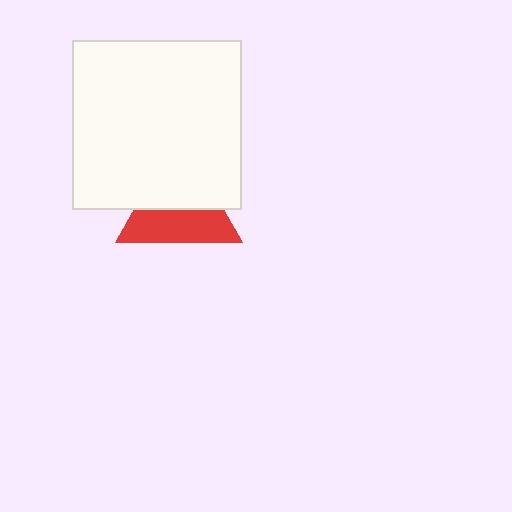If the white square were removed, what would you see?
You would see the complete red triangle.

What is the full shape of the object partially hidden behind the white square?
The partially hidden object is a red triangle.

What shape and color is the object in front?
The object in front is a white square.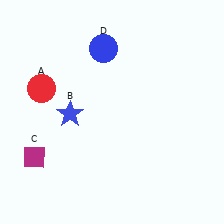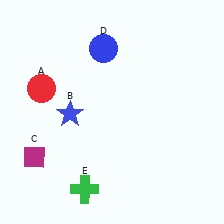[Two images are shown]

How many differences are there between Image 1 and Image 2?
There is 1 difference between the two images.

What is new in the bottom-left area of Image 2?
A green cross (E) was added in the bottom-left area of Image 2.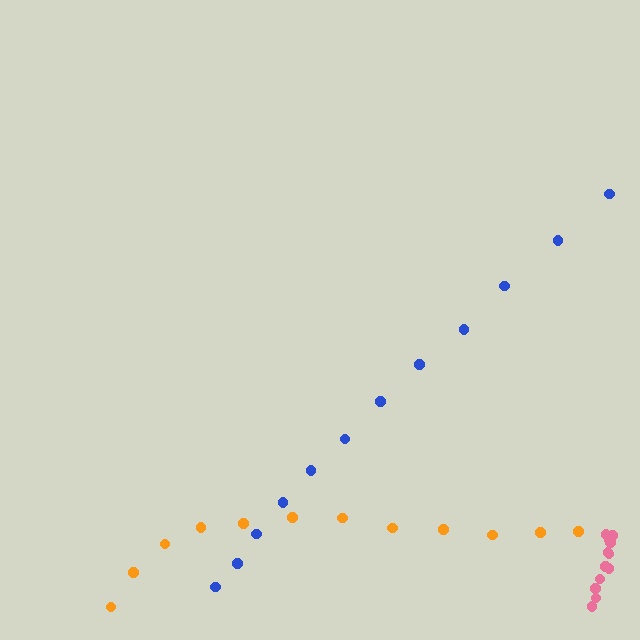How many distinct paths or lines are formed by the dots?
There are 3 distinct paths.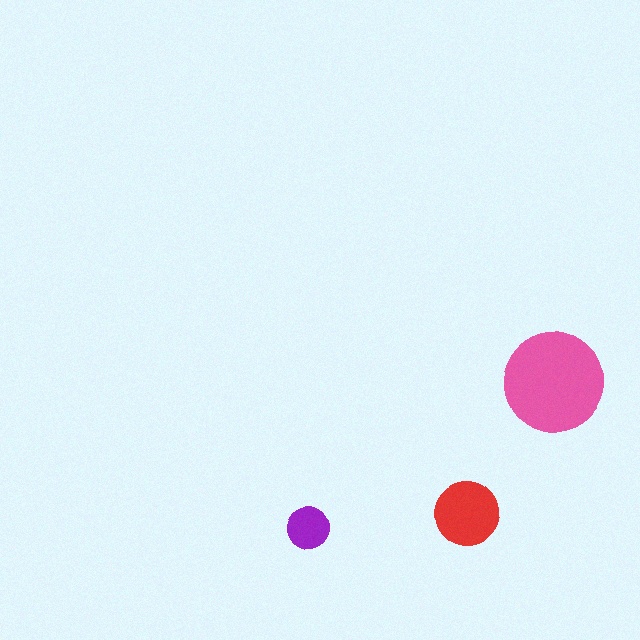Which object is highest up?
The pink circle is topmost.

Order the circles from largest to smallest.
the pink one, the red one, the purple one.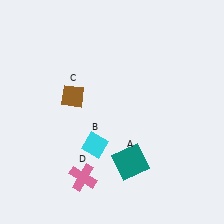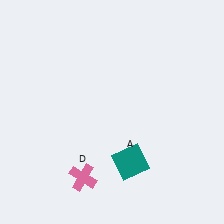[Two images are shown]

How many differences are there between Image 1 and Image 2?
There are 2 differences between the two images.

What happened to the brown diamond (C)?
The brown diamond (C) was removed in Image 2. It was in the top-left area of Image 1.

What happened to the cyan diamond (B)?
The cyan diamond (B) was removed in Image 2. It was in the bottom-left area of Image 1.